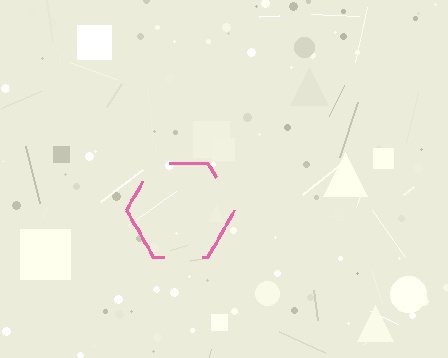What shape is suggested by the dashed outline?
The dashed outline suggests a hexagon.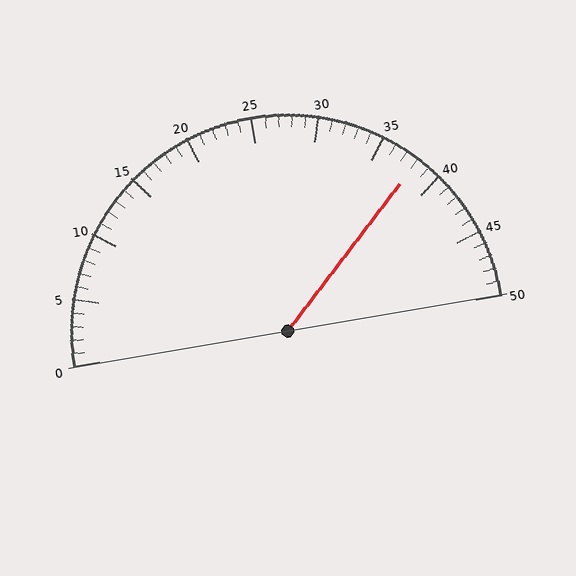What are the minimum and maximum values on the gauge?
The gauge ranges from 0 to 50.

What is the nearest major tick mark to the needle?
The nearest major tick mark is 40.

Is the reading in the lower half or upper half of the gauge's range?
The reading is in the upper half of the range (0 to 50).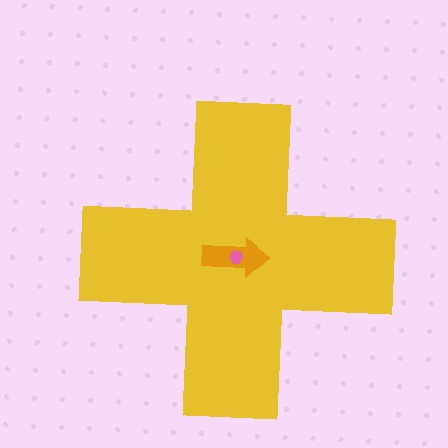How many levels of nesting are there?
3.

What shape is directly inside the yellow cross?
The orange arrow.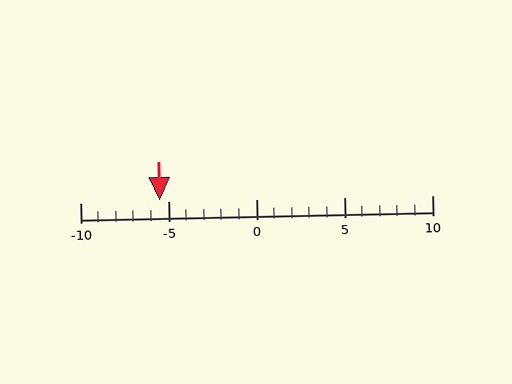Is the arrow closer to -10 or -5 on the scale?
The arrow is closer to -5.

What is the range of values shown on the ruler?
The ruler shows values from -10 to 10.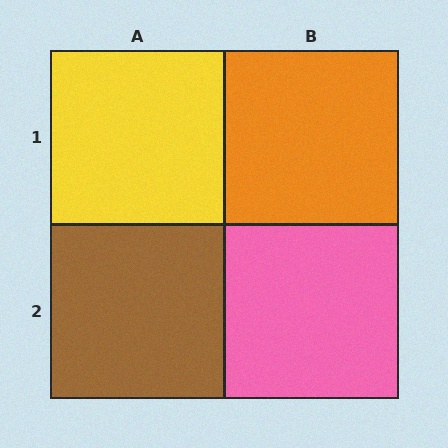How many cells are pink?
1 cell is pink.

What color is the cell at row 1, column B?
Orange.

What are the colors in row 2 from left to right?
Brown, pink.